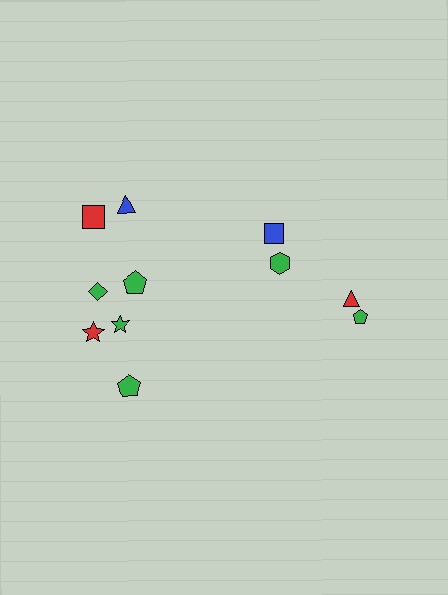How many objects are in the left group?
There are 7 objects.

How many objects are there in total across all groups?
There are 11 objects.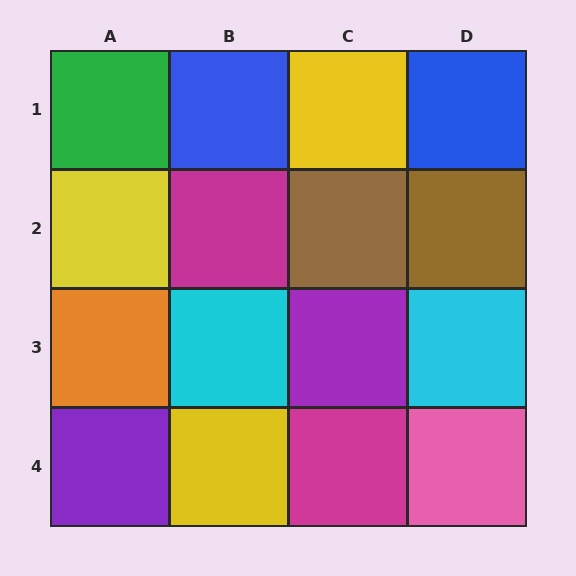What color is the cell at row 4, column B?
Yellow.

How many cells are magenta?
2 cells are magenta.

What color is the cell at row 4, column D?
Pink.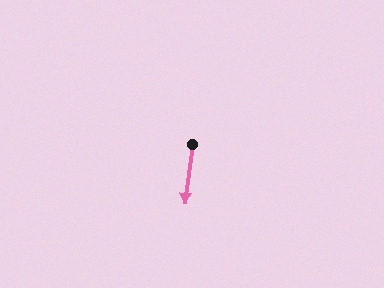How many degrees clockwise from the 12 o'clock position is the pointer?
Approximately 187 degrees.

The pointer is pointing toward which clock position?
Roughly 6 o'clock.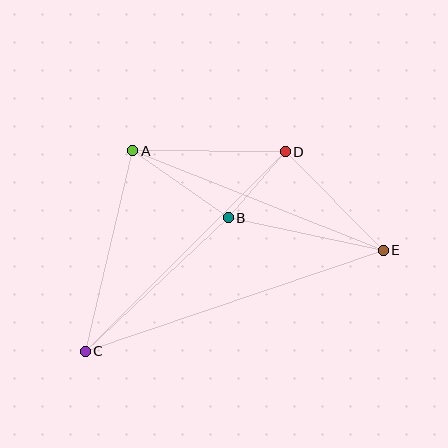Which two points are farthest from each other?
Points C and E are farthest from each other.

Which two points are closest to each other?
Points B and D are closest to each other.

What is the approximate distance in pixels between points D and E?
The distance between D and E is approximately 139 pixels.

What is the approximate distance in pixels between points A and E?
The distance between A and E is approximately 269 pixels.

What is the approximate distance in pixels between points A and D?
The distance between A and D is approximately 152 pixels.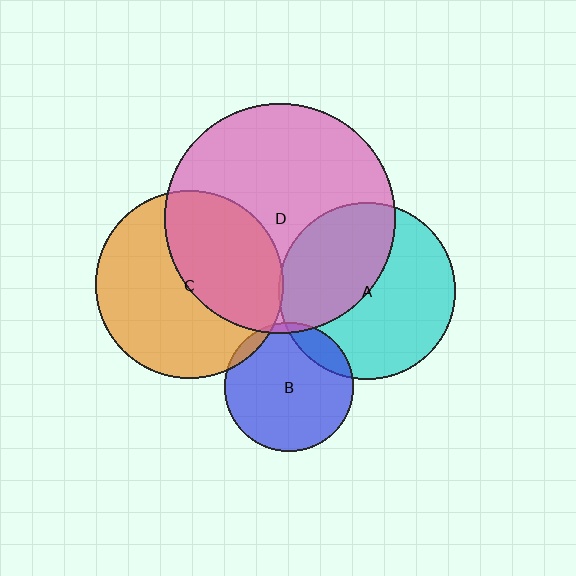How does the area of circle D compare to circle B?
Approximately 3.2 times.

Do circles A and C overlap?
Yes.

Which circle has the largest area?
Circle D (pink).